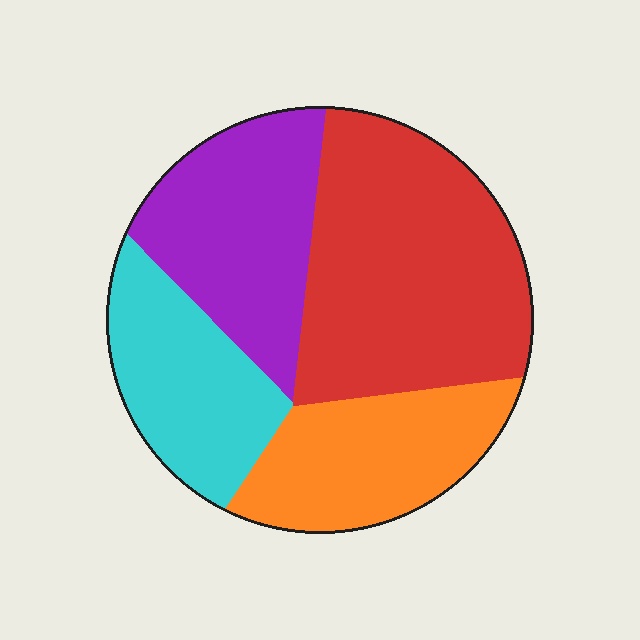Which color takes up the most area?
Red, at roughly 35%.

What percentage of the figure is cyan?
Cyan covers about 20% of the figure.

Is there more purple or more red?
Red.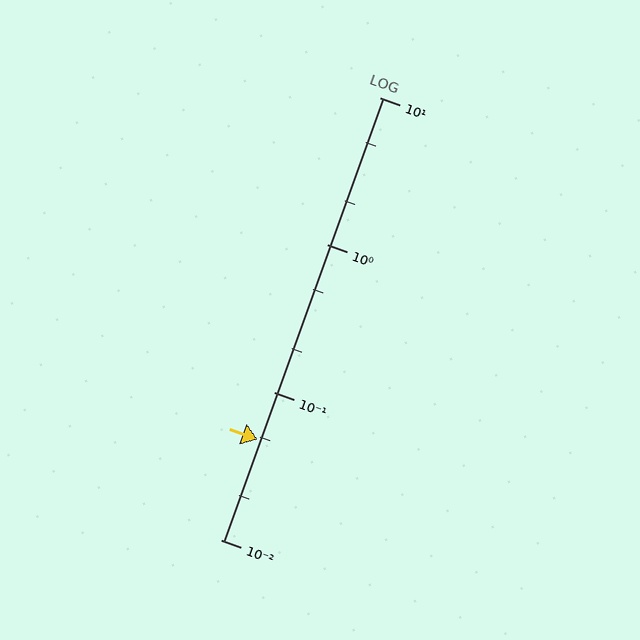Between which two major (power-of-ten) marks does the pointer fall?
The pointer is between 0.01 and 0.1.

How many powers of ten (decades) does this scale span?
The scale spans 3 decades, from 0.01 to 10.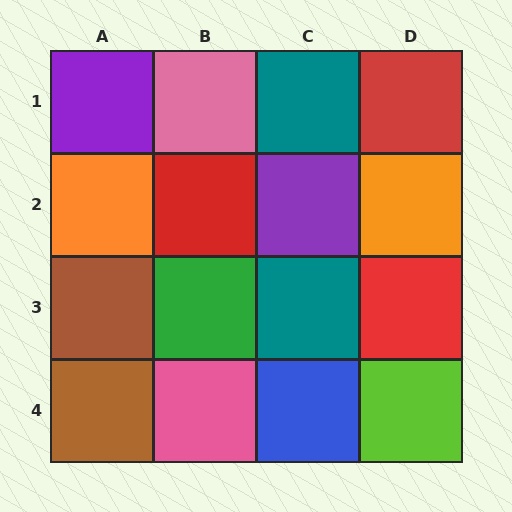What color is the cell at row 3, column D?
Red.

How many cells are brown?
2 cells are brown.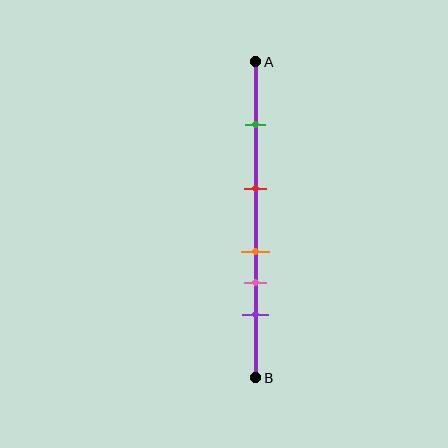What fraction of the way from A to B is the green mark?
The green mark is approximately 20% (0.2) of the way from A to B.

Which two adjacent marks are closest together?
The orange and pink marks are the closest adjacent pair.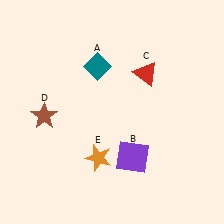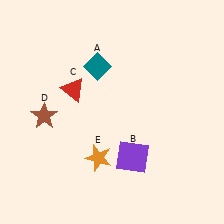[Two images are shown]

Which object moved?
The red triangle (C) moved left.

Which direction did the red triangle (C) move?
The red triangle (C) moved left.